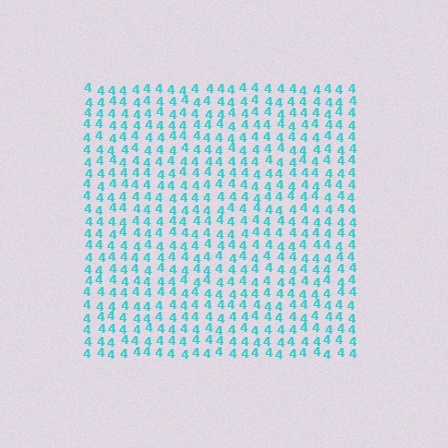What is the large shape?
The large shape is a square.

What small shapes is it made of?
It is made of small digit 4's.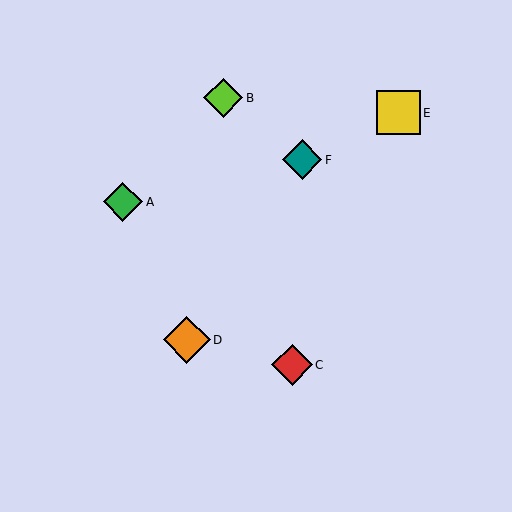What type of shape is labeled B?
Shape B is a lime diamond.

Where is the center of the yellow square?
The center of the yellow square is at (399, 113).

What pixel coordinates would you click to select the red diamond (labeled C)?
Click at (292, 365) to select the red diamond C.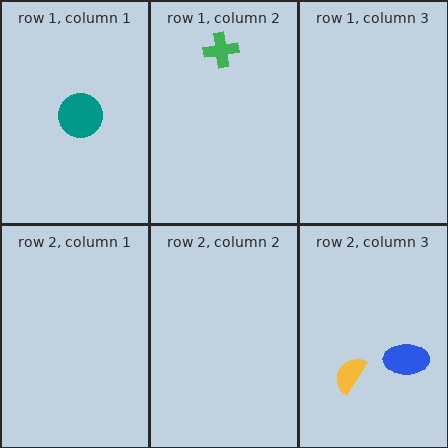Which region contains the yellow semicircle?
The row 2, column 3 region.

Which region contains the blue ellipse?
The row 2, column 3 region.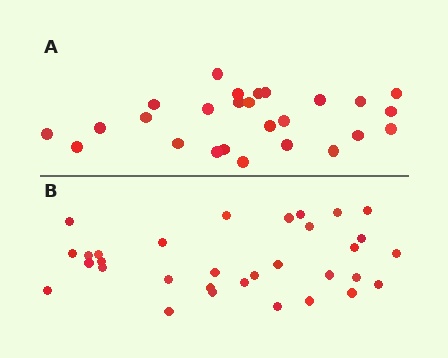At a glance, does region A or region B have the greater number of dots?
Region B (the bottom region) has more dots.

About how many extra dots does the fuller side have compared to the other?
Region B has about 6 more dots than region A.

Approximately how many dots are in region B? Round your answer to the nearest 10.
About 30 dots. (The exact count is 32, which rounds to 30.)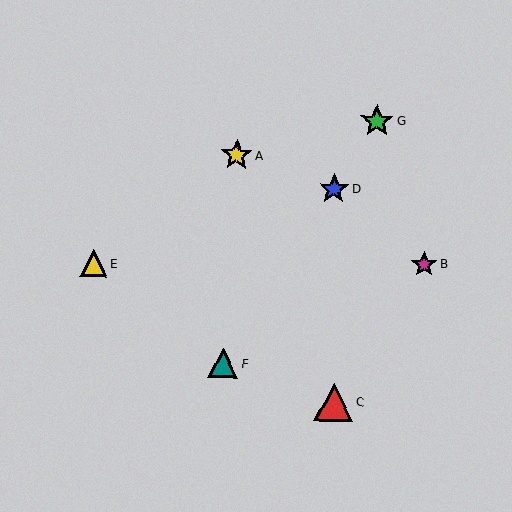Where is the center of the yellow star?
The center of the yellow star is at (237, 155).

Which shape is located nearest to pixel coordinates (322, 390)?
The red triangle (labeled C) at (334, 402) is nearest to that location.